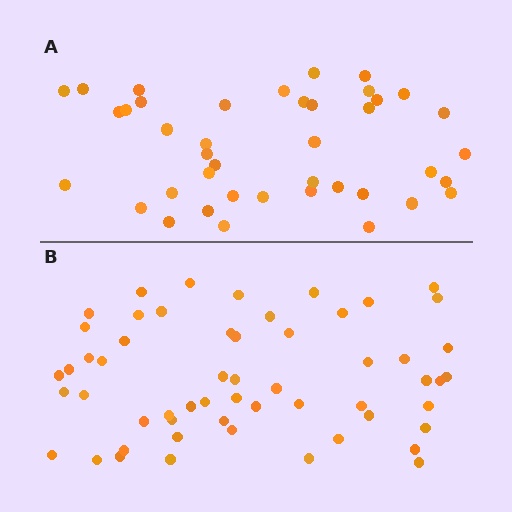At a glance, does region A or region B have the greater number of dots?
Region B (the bottom region) has more dots.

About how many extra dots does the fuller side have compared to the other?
Region B has approximately 15 more dots than region A.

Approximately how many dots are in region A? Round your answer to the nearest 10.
About 40 dots. (The exact count is 41, which rounds to 40.)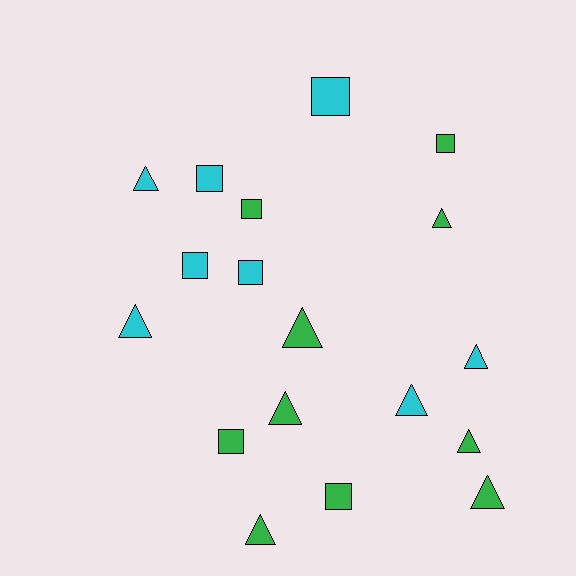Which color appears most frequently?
Green, with 10 objects.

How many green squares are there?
There are 4 green squares.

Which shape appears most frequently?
Triangle, with 10 objects.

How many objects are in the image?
There are 18 objects.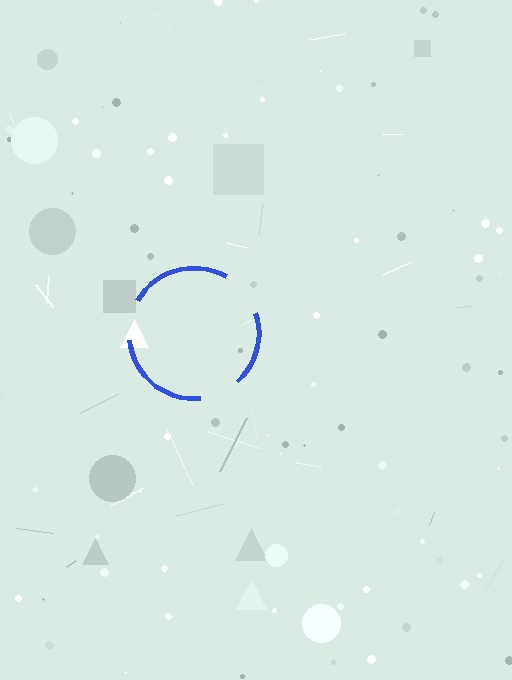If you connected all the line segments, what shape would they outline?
They would outline a circle.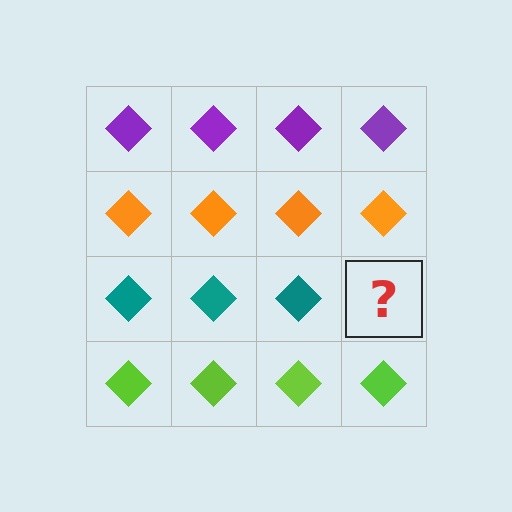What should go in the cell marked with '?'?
The missing cell should contain a teal diamond.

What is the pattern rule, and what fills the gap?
The rule is that each row has a consistent color. The gap should be filled with a teal diamond.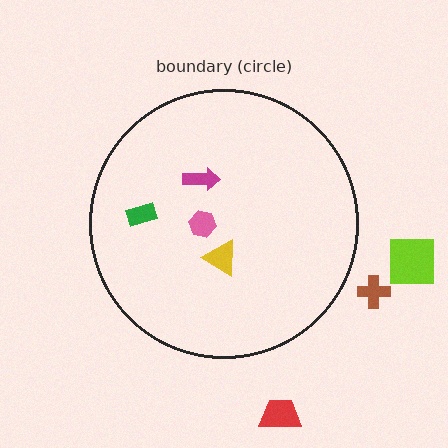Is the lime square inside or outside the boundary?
Outside.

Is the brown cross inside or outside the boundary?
Outside.